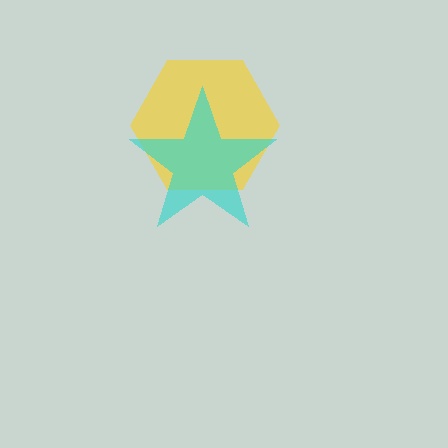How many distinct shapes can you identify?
There are 2 distinct shapes: a yellow hexagon, a cyan star.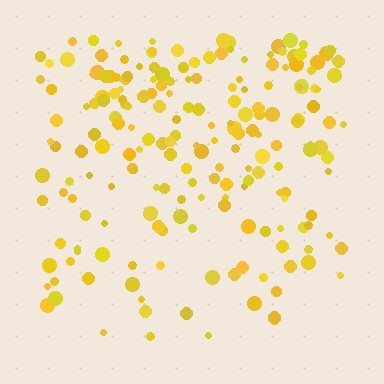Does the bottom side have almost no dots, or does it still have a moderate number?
Still a moderate number, just noticeably fewer than the top.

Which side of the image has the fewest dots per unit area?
The bottom.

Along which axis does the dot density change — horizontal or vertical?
Vertical.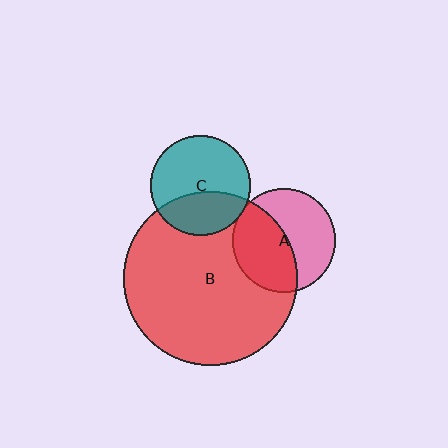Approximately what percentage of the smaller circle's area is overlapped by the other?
Approximately 50%.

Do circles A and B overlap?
Yes.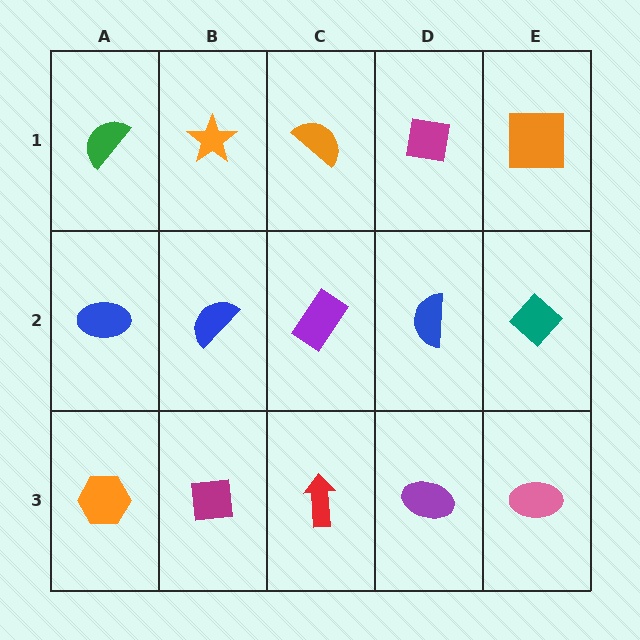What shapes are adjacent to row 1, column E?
A teal diamond (row 2, column E), a magenta square (row 1, column D).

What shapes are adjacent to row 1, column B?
A blue semicircle (row 2, column B), a green semicircle (row 1, column A), an orange semicircle (row 1, column C).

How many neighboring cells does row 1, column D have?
3.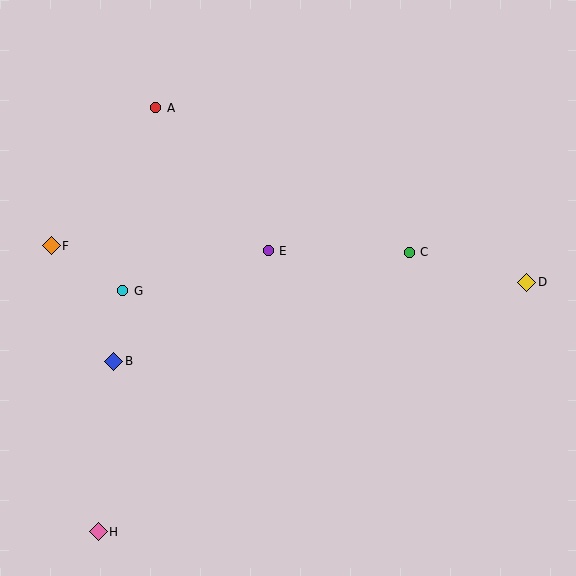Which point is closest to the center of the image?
Point E at (268, 251) is closest to the center.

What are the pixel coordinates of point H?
Point H is at (98, 532).